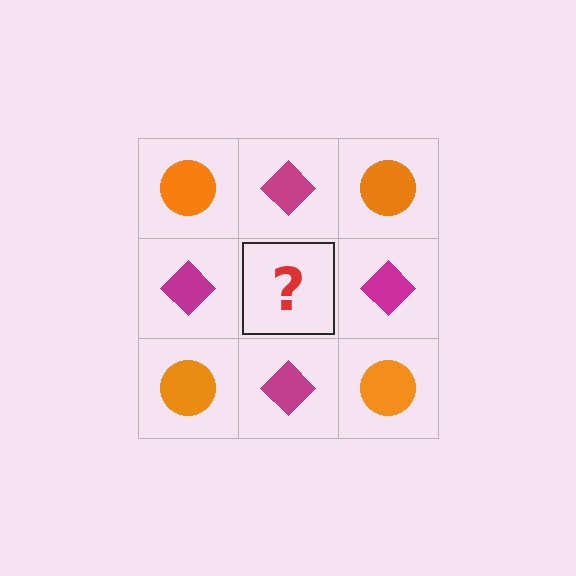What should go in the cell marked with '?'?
The missing cell should contain an orange circle.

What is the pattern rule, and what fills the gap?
The rule is that it alternates orange circle and magenta diamond in a checkerboard pattern. The gap should be filled with an orange circle.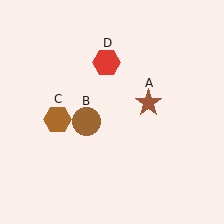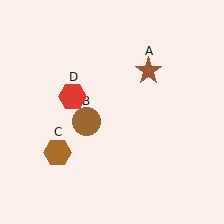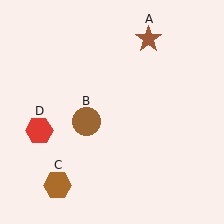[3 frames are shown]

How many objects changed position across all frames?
3 objects changed position: brown star (object A), brown hexagon (object C), red hexagon (object D).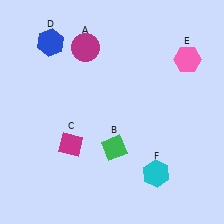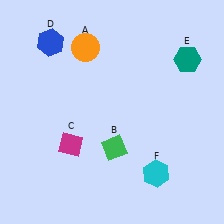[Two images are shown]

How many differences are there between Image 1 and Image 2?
There are 2 differences between the two images.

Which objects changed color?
A changed from magenta to orange. E changed from pink to teal.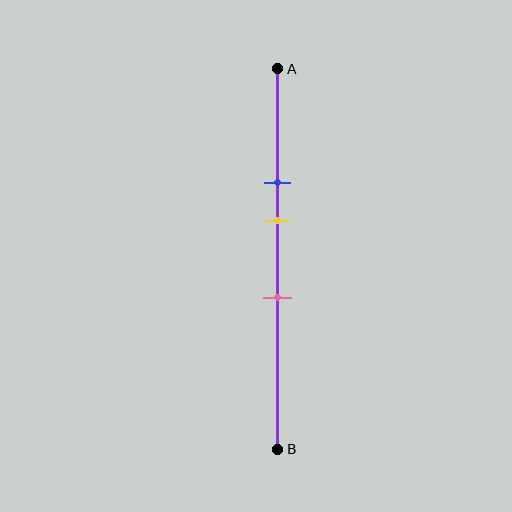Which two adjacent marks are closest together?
The blue and yellow marks are the closest adjacent pair.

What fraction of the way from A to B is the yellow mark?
The yellow mark is approximately 40% (0.4) of the way from A to B.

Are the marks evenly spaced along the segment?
Yes, the marks are approximately evenly spaced.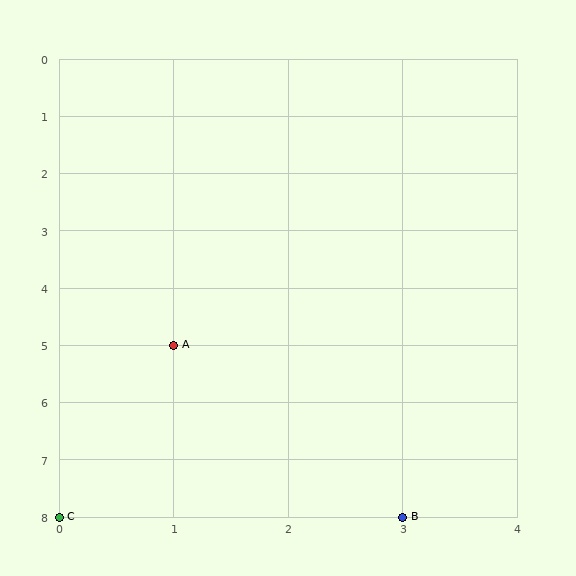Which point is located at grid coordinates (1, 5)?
Point A is at (1, 5).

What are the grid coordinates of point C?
Point C is at grid coordinates (0, 8).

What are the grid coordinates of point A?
Point A is at grid coordinates (1, 5).